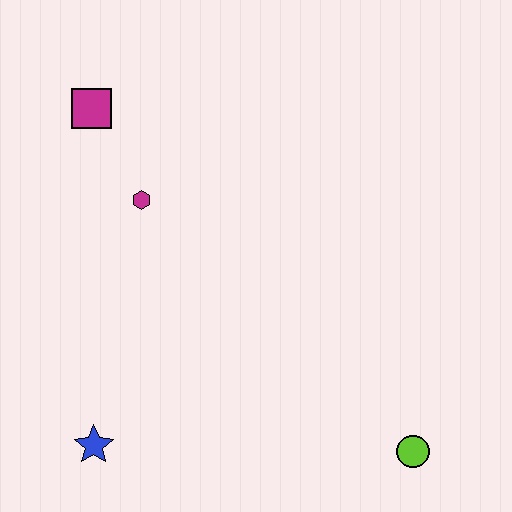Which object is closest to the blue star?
The magenta hexagon is closest to the blue star.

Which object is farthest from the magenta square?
The lime circle is farthest from the magenta square.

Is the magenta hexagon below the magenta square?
Yes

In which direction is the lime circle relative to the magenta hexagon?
The lime circle is to the right of the magenta hexagon.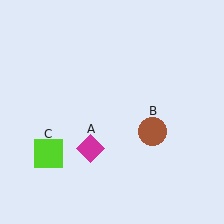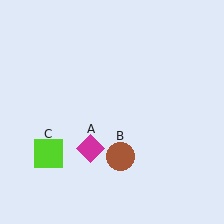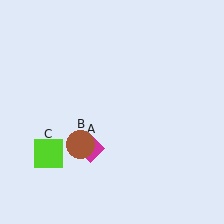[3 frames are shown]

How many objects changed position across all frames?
1 object changed position: brown circle (object B).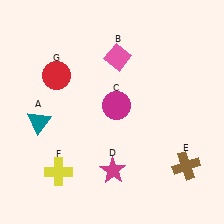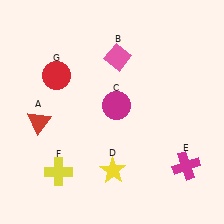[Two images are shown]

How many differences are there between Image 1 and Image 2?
There are 3 differences between the two images.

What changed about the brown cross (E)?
In Image 1, E is brown. In Image 2, it changed to magenta.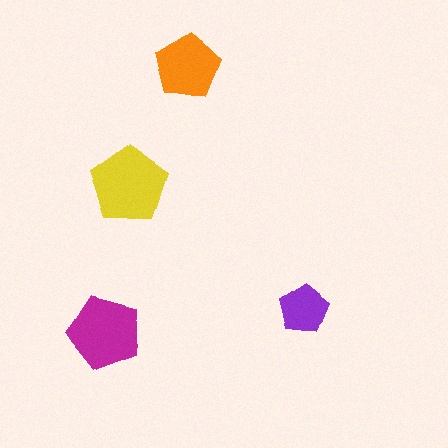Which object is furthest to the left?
The magenta pentagon is leftmost.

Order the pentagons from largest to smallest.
the yellow one, the magenta one, the orange one, the purple one.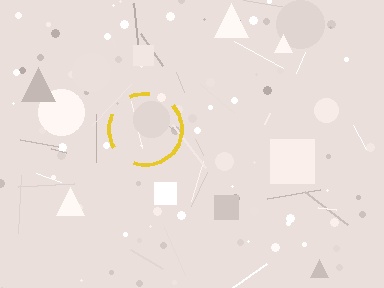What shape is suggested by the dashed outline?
The dashed outline suggests a circle.